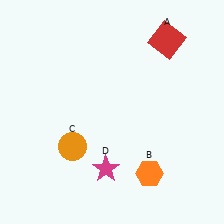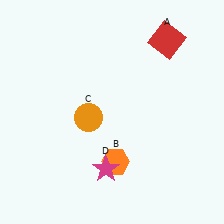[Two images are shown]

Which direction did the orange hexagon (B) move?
The orange hexagon (B) moved left.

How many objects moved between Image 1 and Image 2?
2 objects moved between the two images.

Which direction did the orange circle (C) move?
The orange circle (C) moved up.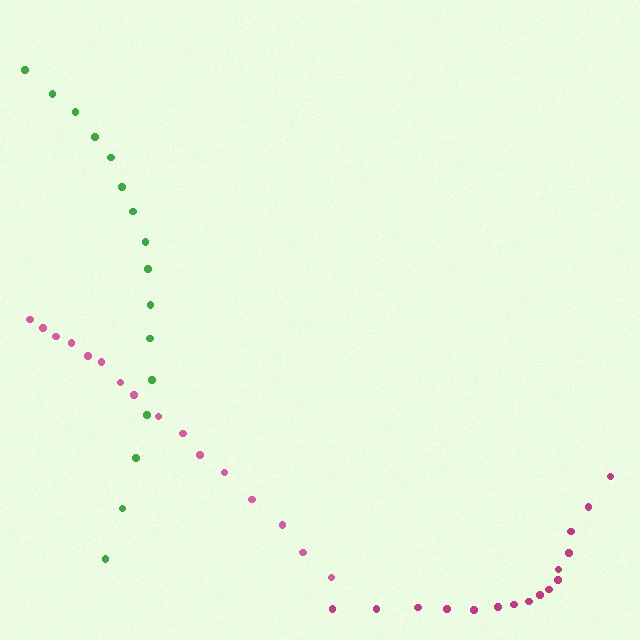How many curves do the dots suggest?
There are 3 distinct paths.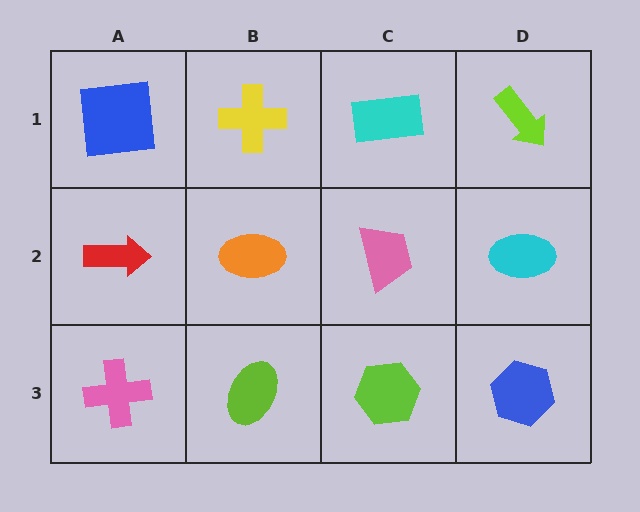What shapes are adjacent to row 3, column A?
A red arrow (row 2, column A), a lime ellipse (row 3, column B).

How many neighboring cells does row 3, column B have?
3.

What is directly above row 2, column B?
A yellow cross.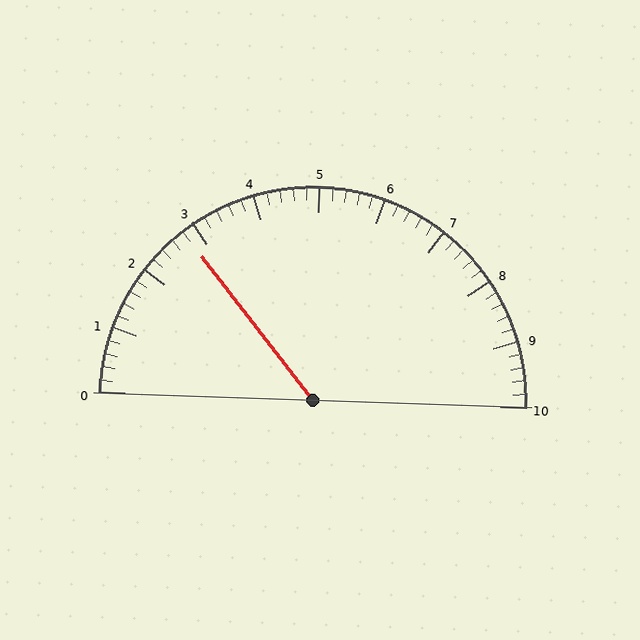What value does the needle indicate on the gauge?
The needle indicates approximately 2.8.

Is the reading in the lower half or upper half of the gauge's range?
The reading is in the lower half of the range (0 to 10).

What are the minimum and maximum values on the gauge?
The gauge ranges from 0 to 10.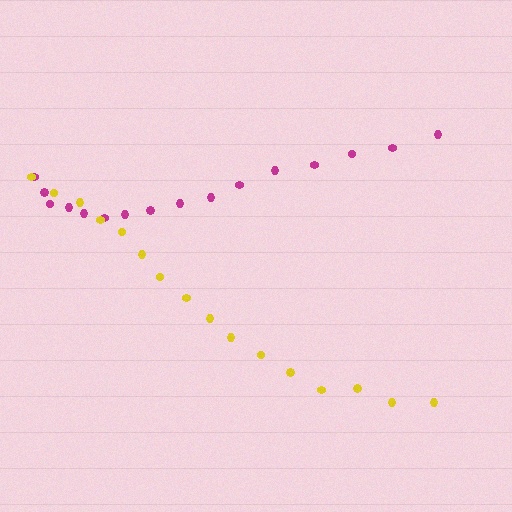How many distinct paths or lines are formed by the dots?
There are 2 distinct paths.